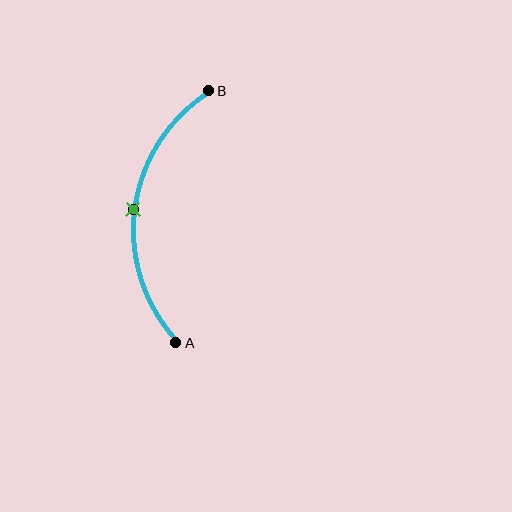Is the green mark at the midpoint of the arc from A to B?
Yes. The green mark lies on the arc at equal arc-length from both A and B — it is the arc midpoint.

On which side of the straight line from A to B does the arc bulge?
The arc bulges to the left of the straight line connecting A and B.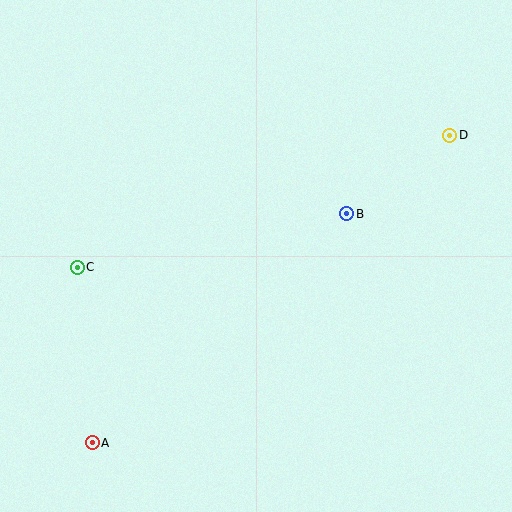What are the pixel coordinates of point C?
Point C is at (77, 267).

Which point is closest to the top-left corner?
Point C is closest to the top-left corner.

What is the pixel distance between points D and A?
The distance between D and A is 472 pixels.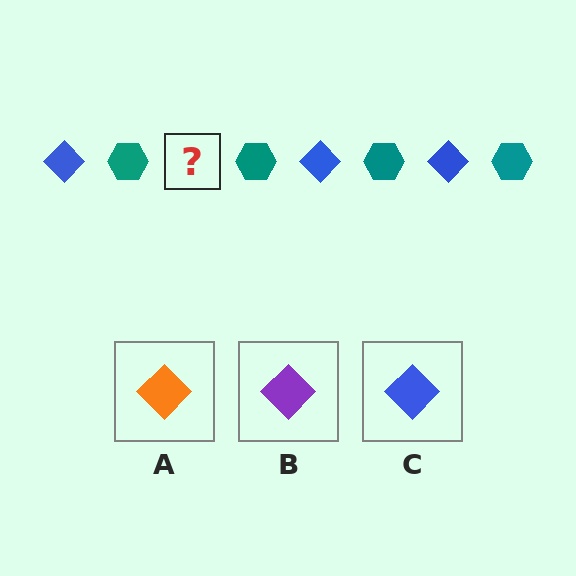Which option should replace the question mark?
Option C.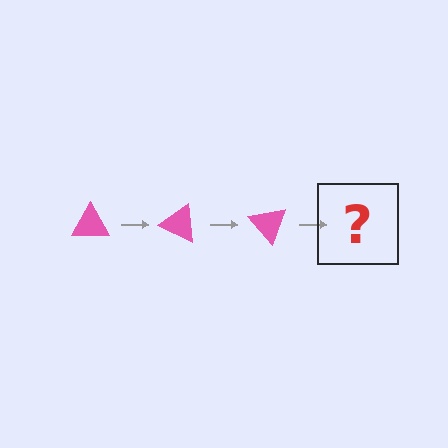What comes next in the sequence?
The next element should be a pink triangle rotated 75 degrees.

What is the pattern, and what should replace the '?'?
The pattern is that the triangle rotates 25 degrees each step. The '?' should be a pink triangle rotated 75 degrees.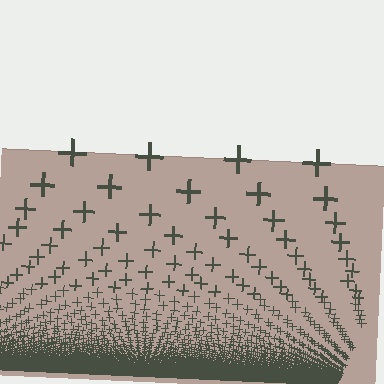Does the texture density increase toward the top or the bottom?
Density increases toward the bottom.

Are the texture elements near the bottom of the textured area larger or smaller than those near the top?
Smaller. The gradient is inverted — elements near the bottom are smaller and denser.